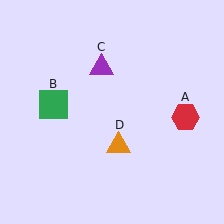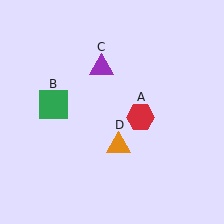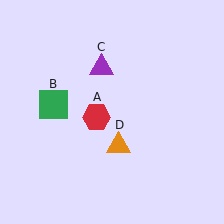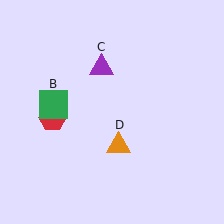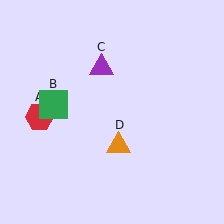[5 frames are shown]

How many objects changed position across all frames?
1 object changed position: red hexagon (object A).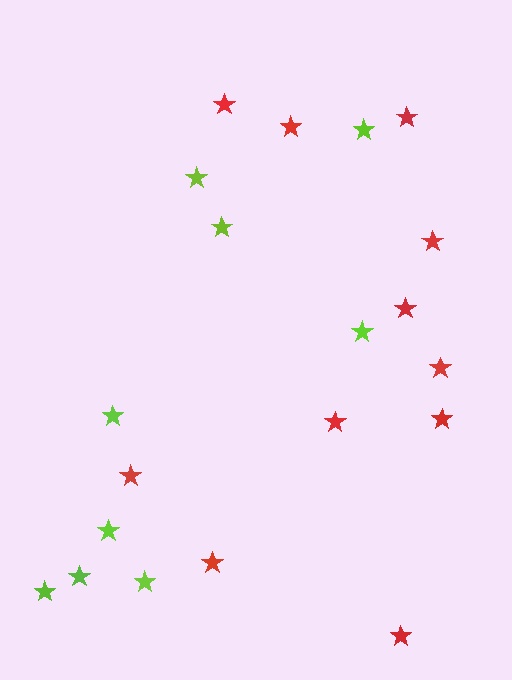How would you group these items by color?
There are 2 groups: one group of lime stars (9) and one group of red stars (11).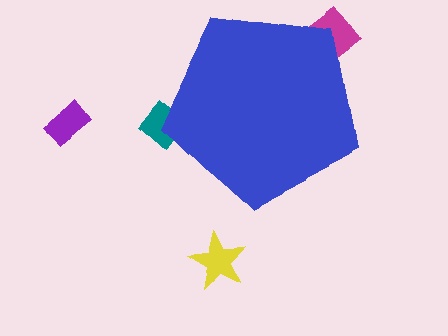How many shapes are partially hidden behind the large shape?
2 shapes are partially hidden.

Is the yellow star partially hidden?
No, the yellow star is fully visible.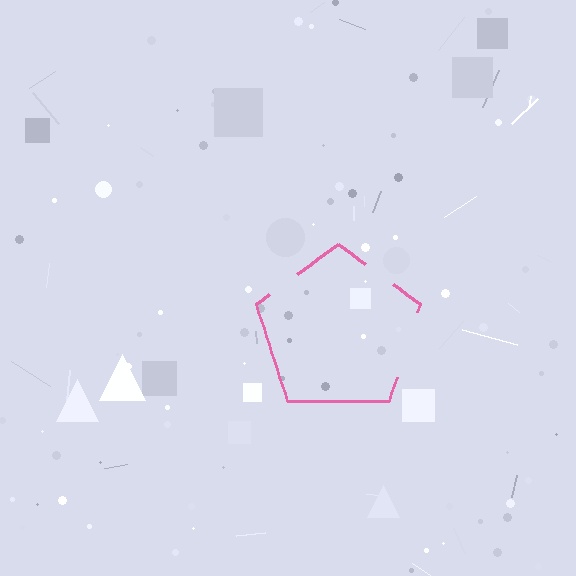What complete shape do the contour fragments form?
The contour fragments form a pentagon.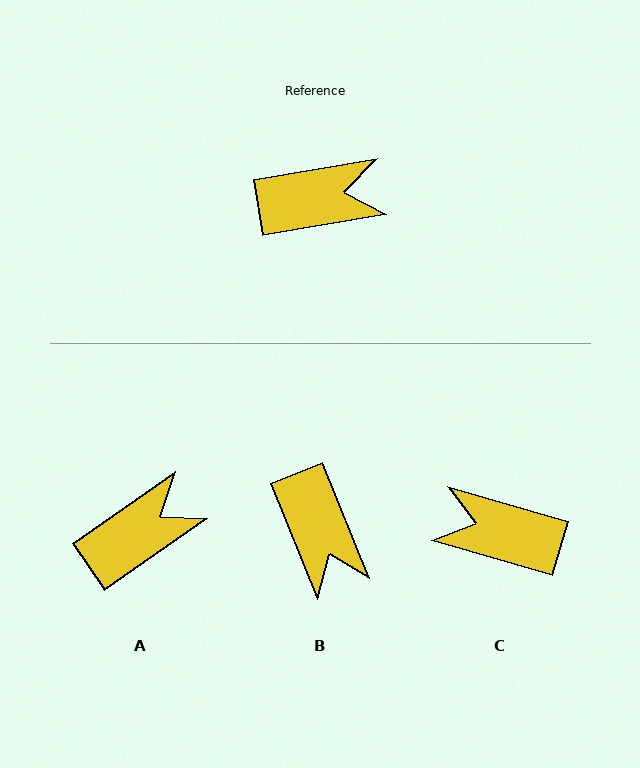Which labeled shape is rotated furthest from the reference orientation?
C, about 154 degrees away.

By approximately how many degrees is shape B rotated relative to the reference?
Approximately 77 degrees clockwise.